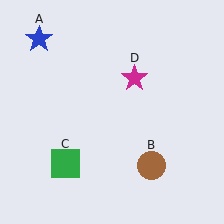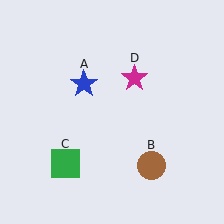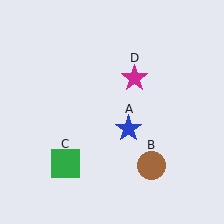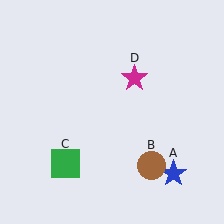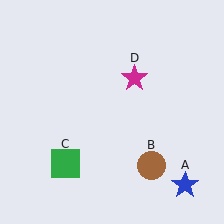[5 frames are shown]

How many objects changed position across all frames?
1 object changed position: blue star (object A).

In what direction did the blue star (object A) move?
The blue star (object A) moved down and to the right.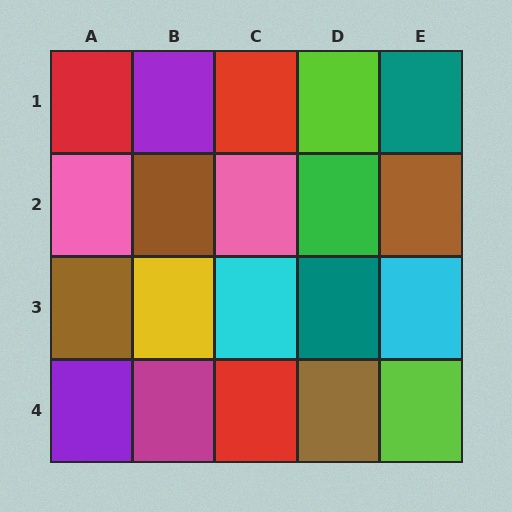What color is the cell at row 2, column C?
Pink.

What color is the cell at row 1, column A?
Red.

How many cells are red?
3 cells are red.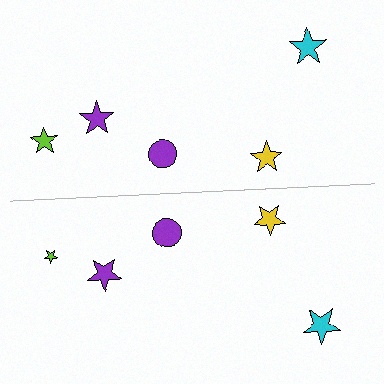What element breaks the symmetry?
The lime star on the bottom side has a different size than its mirror counterpart.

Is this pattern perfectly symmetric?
No, the pattern is not perfectly symmetric. The lime star on the bottom side has a different size than its mirror counterpart.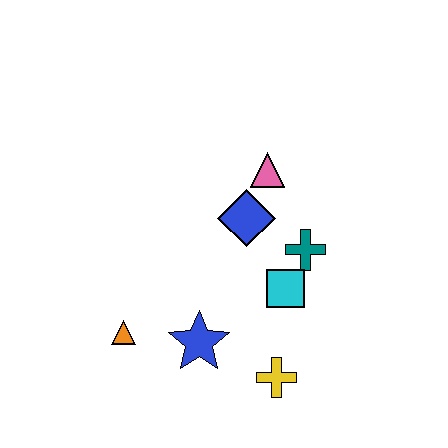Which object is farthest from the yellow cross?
The pink triangle is farthest from the yellow cross.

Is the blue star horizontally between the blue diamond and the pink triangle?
No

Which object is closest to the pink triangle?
The blue diamond is closest to the pink triangle.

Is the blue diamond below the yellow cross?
No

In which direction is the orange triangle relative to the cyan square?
The orange triangle is to the left of the cyan square.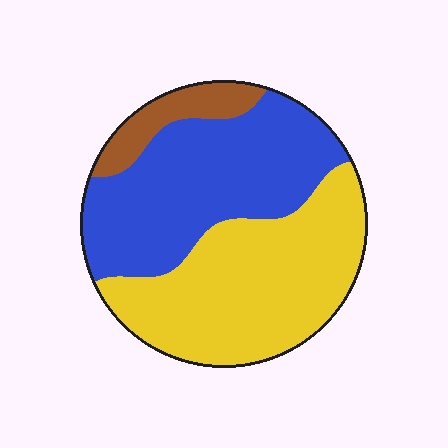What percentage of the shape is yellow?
Yellow covers 47% of the shape.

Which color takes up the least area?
Brown, at roughly 10%.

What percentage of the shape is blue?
Blue takes up about two fifths (2/5) of the shape.